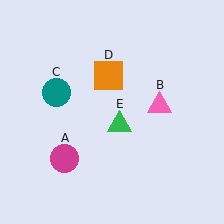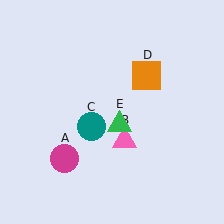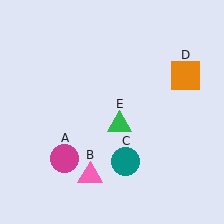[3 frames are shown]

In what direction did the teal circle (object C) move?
The teal circle (object C) moved down and to the right.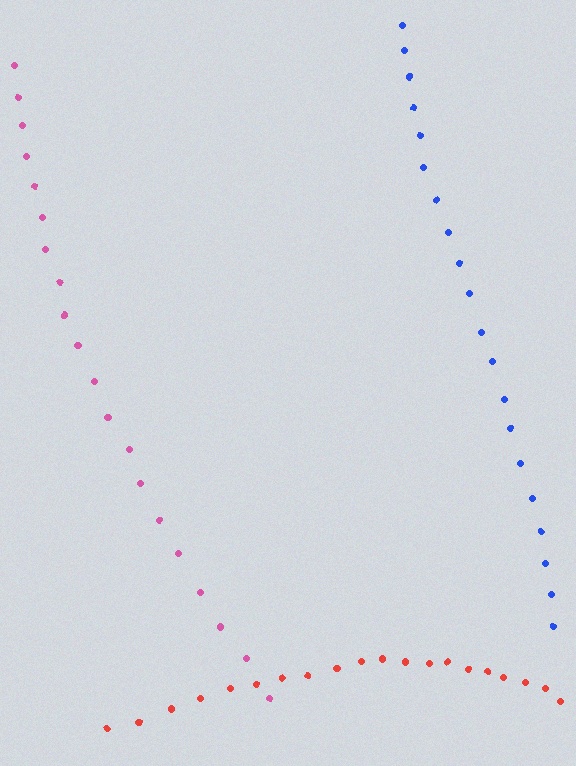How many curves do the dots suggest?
There are 3 distinct paths.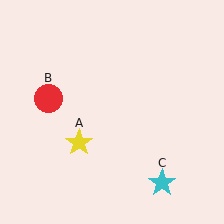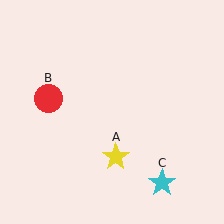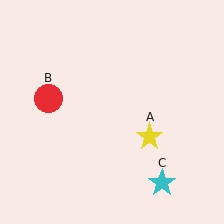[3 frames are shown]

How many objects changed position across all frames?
1 object changed position: yellow star (object A).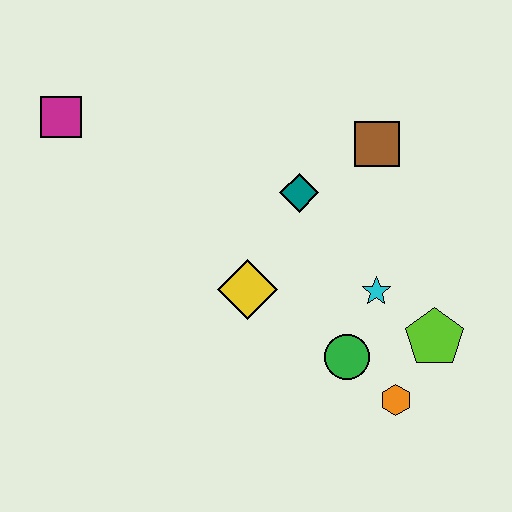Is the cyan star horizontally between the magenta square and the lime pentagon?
Yes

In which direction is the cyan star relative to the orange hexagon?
The cyan star is above the orange hexagon.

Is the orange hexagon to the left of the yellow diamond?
No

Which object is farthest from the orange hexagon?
The magenta square is farthest from the orange hexagon.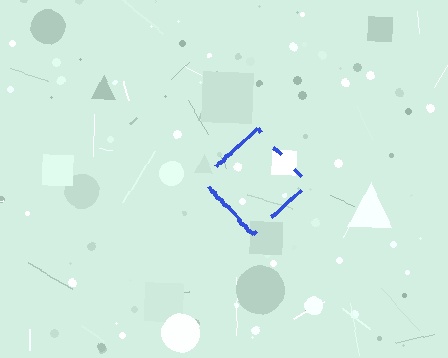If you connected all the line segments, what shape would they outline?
They would outline a diamond.